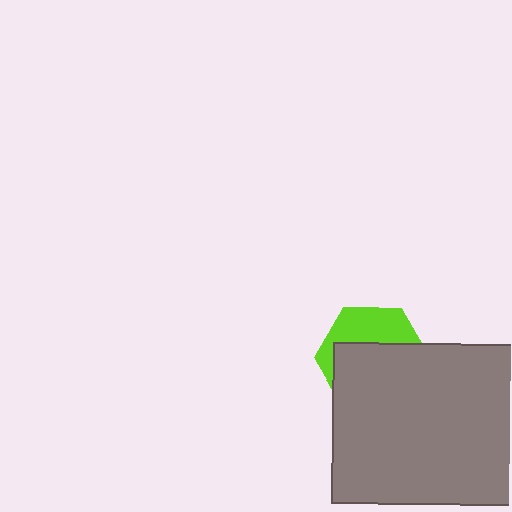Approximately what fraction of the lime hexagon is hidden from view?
Roughly 63% of the lime hexagon is hidden behind the gray rectangle.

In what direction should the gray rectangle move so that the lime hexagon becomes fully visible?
The gray rectangle should move down. That is the shortest direction to clear the overlap and leave the lime hexagon fully visible.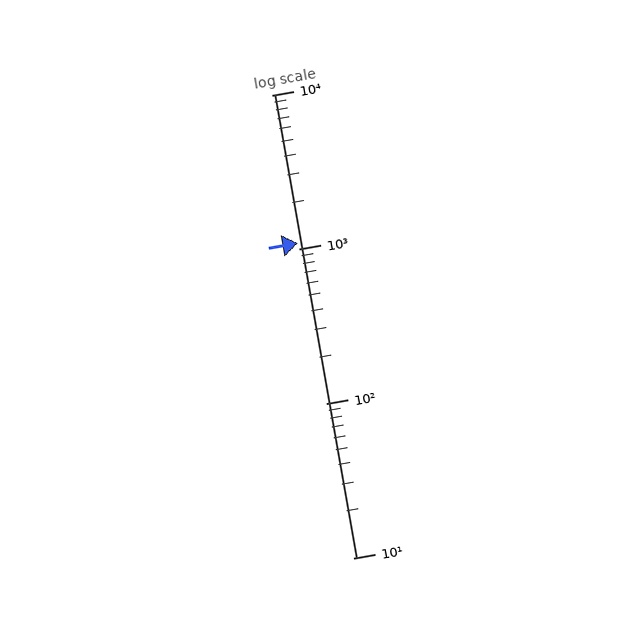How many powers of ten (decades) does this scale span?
The scale spans 3 decades, from 10 to 10000.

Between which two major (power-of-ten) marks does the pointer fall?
The pointer is between 1000 and 10000.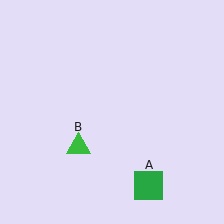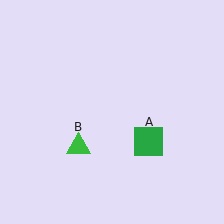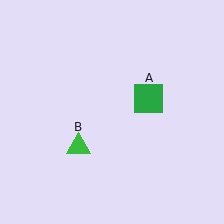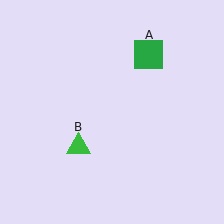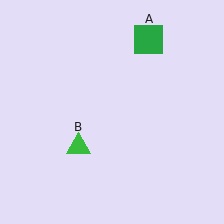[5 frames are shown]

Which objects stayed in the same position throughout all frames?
Green triangle (object B) remained stationary.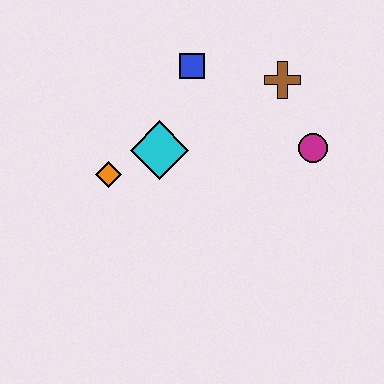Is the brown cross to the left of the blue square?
No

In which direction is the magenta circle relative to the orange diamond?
The magenta circle is to the right of the orange diamond.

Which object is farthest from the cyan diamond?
The magenta circle is farthest from the cyan diamond.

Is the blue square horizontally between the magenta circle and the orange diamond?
Yes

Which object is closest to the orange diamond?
The cyan diamond is closest to the orange diamond.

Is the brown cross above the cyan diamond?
Yes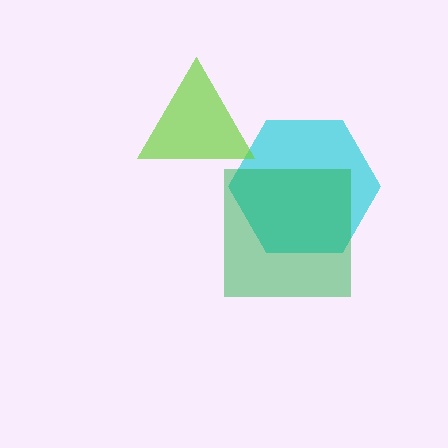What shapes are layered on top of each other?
The layered shapes are: a cyan hexagon, a green square, a lime triangle.